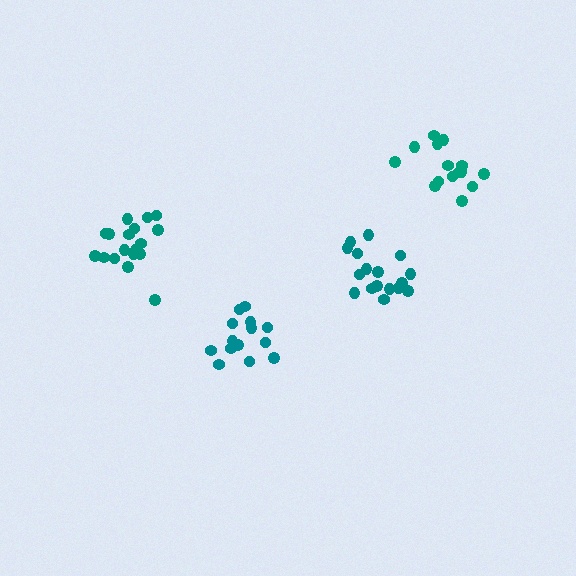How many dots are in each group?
Group 1: 17 dots, Group 2: 14 dots, Group 3: 19 dots, Group 4: 16 dots (66 total).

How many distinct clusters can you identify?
There are 4 distinct clusters.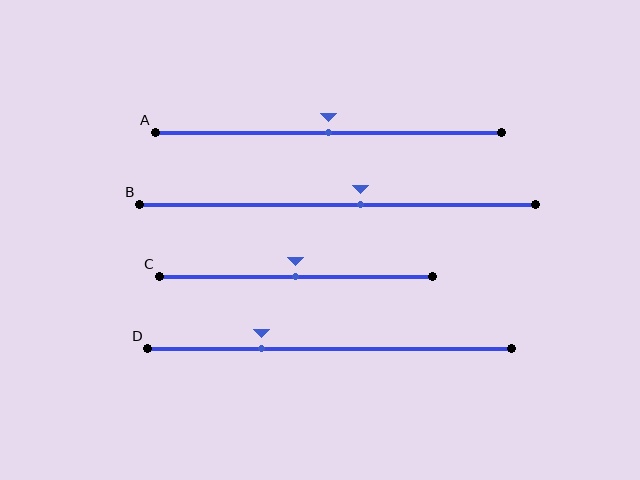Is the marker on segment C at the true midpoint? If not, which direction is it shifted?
Yes, the marker on segment C is at the true midpoint.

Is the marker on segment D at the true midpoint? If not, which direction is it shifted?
No, the marker on segment D is shifted to the left by about 18% of the segment length.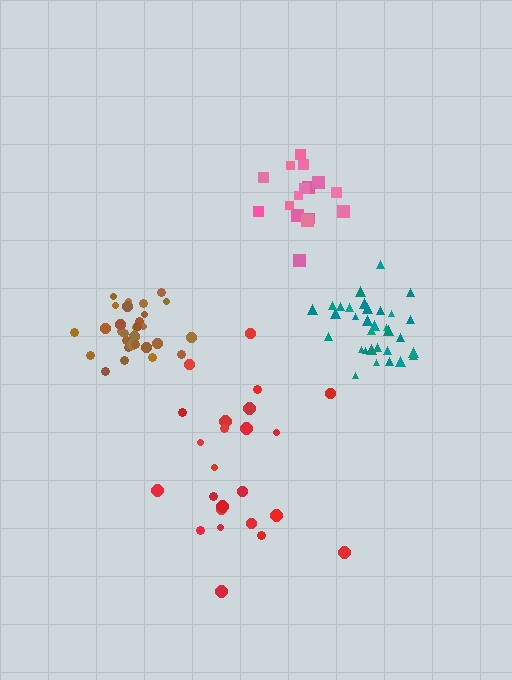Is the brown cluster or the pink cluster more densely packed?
Brown.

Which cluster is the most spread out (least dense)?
Red.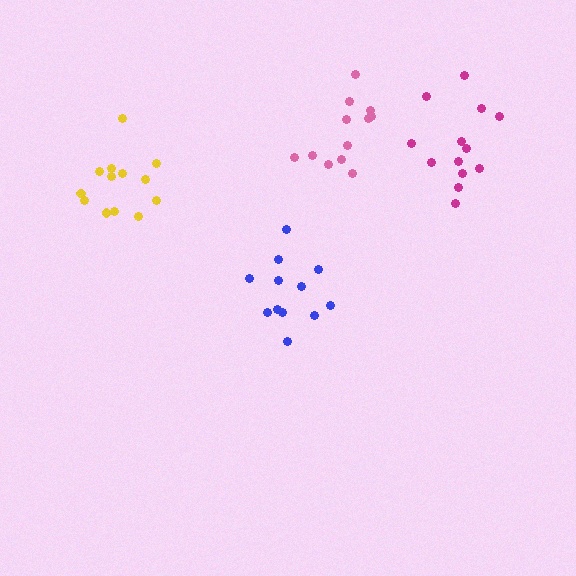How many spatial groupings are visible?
There are 4 spatial groupings.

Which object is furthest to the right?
The magenta cluster is rightmost.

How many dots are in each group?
Group 1: 12 dots, Group 2: 13 dots, Group 3: 13 dots, Group 4: 12 dots (50 total).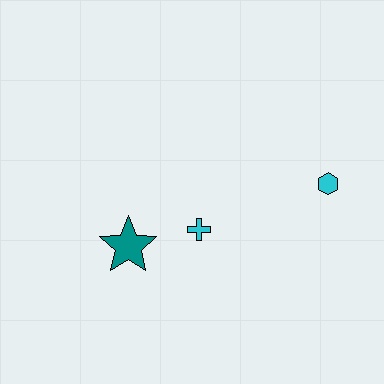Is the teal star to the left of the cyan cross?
Yes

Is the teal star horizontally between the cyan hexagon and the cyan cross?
No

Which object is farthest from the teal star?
The cyan hexagon is farthest from the teal star.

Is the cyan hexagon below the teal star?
No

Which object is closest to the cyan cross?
The teal star is closest to the cyan cross.